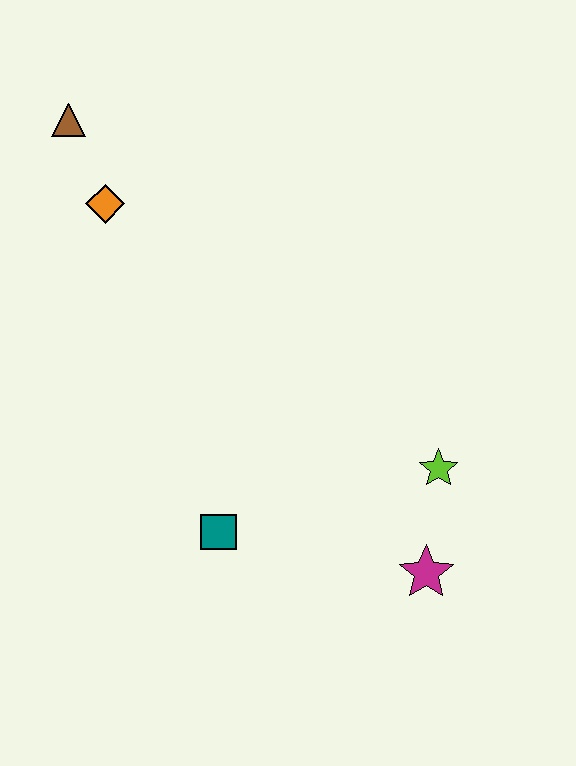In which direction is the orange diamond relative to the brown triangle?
The orange diamond is below the brown triangle.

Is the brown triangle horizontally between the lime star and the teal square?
No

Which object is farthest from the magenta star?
The brown triangle is farthest from the magenta star.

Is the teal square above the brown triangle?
No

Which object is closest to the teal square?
The magenta star is closest to the teal square.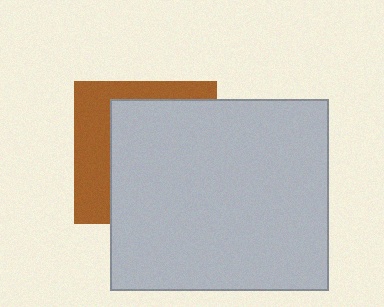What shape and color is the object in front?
The object in front is a light gray rectangle.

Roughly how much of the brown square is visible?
A small part of it is visible (roughly 35%).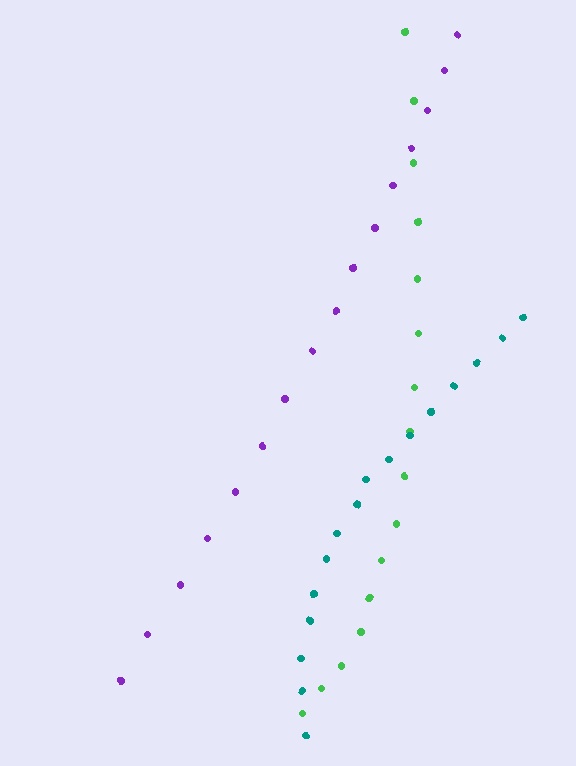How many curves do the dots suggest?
There are 3 distinct paths.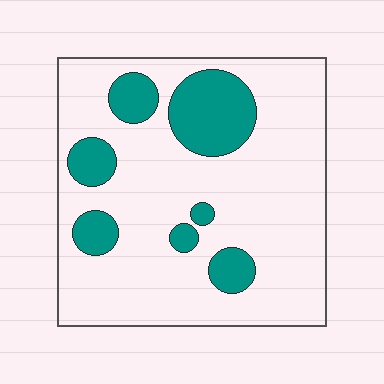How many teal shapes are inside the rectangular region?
7.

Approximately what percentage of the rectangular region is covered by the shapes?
Approximately 20%.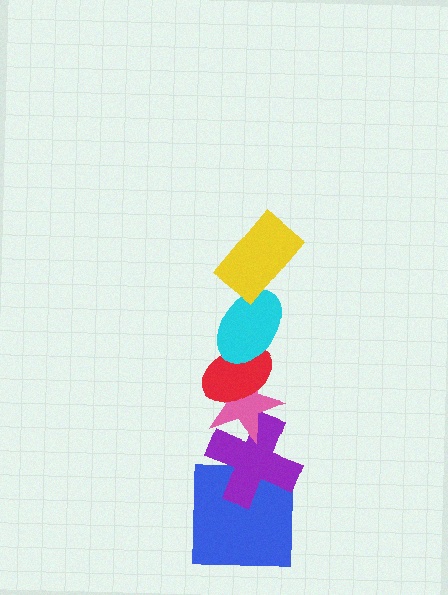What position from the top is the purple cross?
The purple cross is 5th from the top.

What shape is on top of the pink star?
The red ellipse is on top of the pink star.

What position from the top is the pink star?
The pink star is 4th from the top.